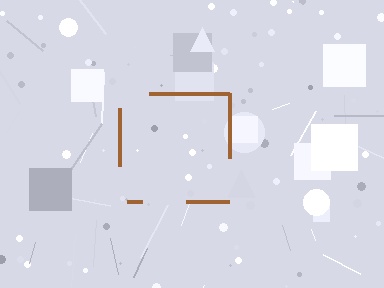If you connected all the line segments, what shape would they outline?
They would outline a square.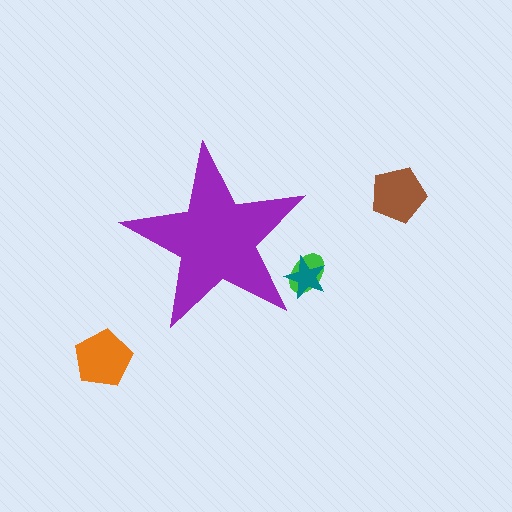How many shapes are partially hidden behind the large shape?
2 shapes are partially hidden.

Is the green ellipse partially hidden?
Yes, the green ellipse is partially hidden behind the purple star.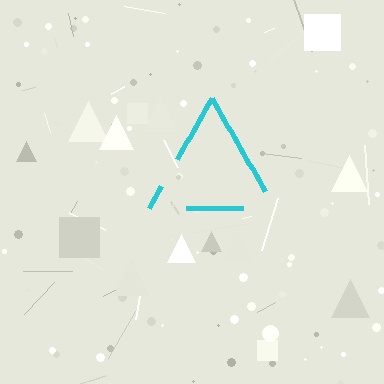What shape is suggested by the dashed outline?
The dashed outline suggests a triangle.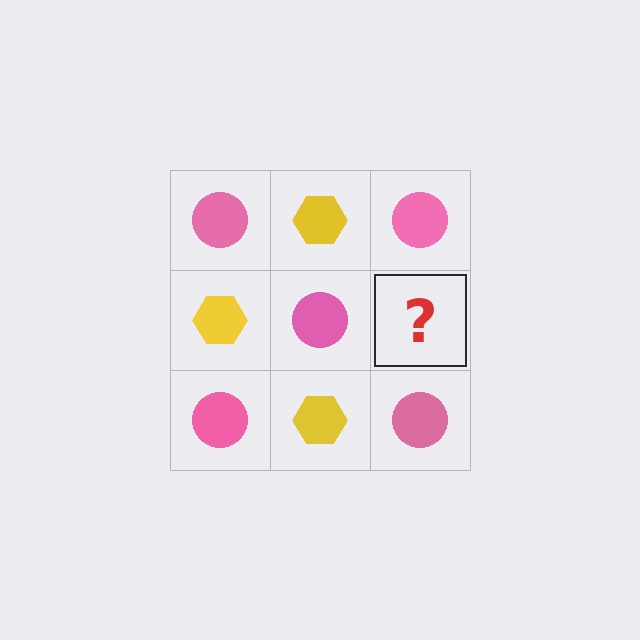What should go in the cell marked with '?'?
The missing cell should contain a yellow hexagon.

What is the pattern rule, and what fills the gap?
The rule is that it alternates pink circle and yellow hexagon in a checkerboard pattern. The gap should be filled with a yellow hexagon.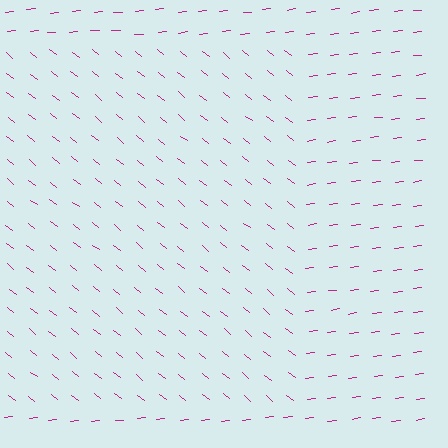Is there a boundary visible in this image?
Yes, there is a texture boundary formed by a change in line orientation.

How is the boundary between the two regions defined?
The boundary is defined purely by a change in line orientation (approximately 45 degrees difference). All lines are the same color and thickness.